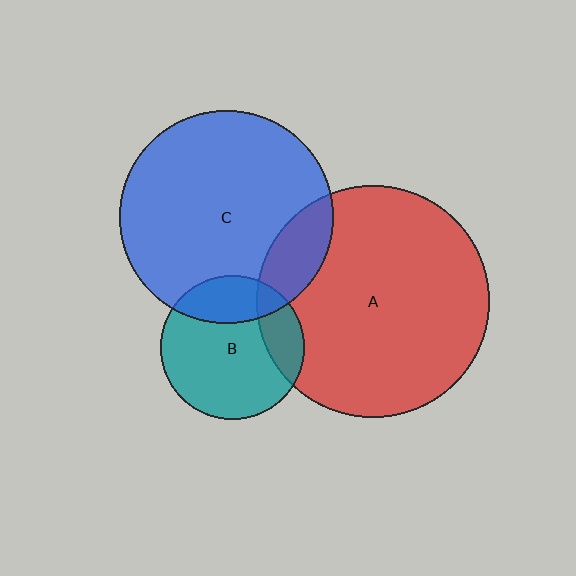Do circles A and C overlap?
Yes.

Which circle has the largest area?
Circle A (red).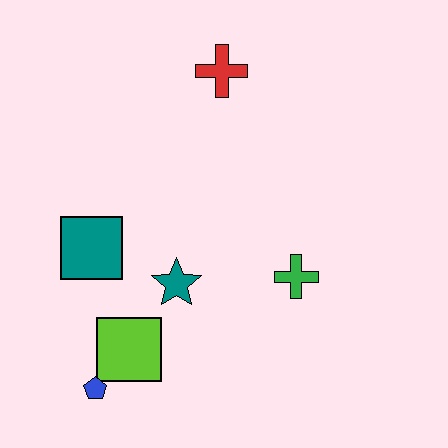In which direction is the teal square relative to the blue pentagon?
The teal square is above the blue pentagon.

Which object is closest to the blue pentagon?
The lime square is closest to the blue pentagon.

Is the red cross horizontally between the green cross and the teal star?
Yes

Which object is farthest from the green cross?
The blue pentagon is farthest from the green cross.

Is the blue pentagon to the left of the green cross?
Yes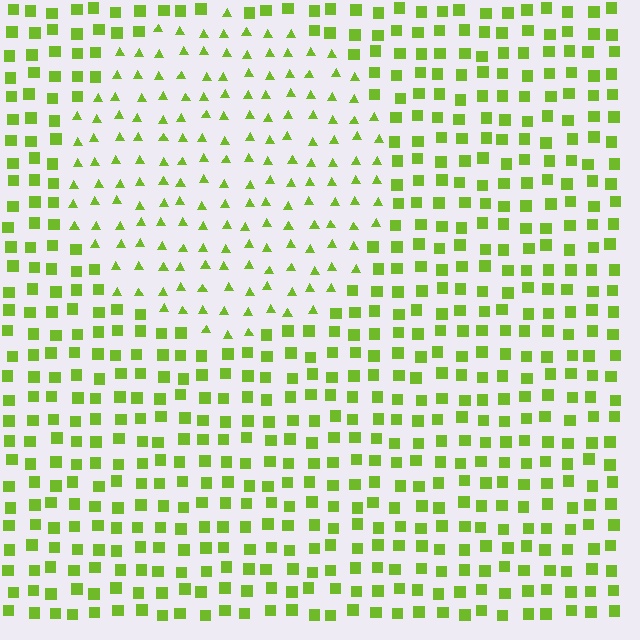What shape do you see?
I see a circle.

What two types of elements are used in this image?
The image uses triangles inside the circle region and squares outside it.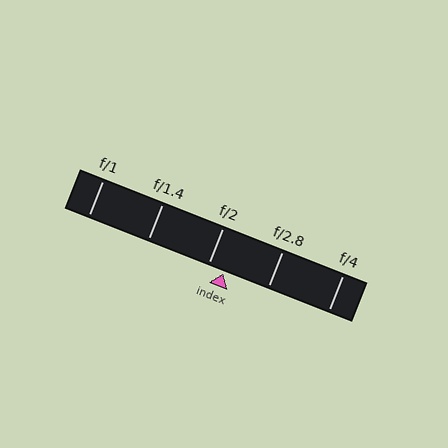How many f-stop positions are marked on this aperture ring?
There are 5 f-stop positions marked.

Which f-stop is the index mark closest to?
The index mark is closest to f/2.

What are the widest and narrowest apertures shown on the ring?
The widest aperture shown is f/1 and the narrowest is f/4.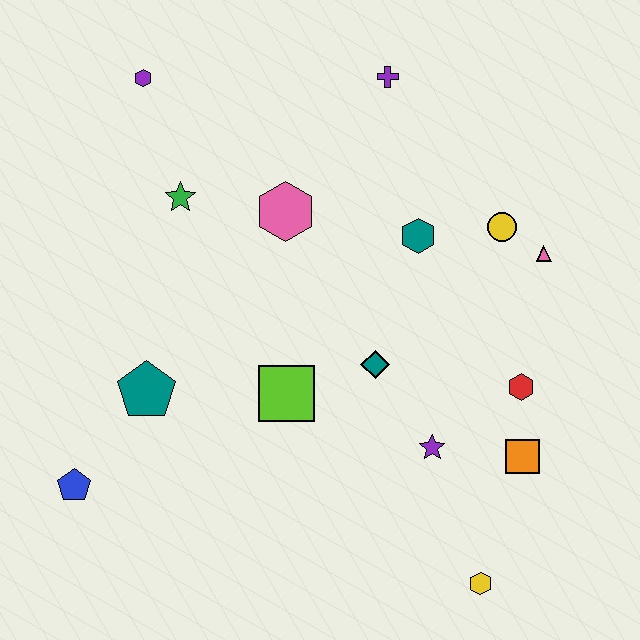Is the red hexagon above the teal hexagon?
No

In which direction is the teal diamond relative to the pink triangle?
The teal diamond is to the left of the pink triangle.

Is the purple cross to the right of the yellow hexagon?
No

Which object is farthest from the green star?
The yellow hexagon is farthest from the green star.